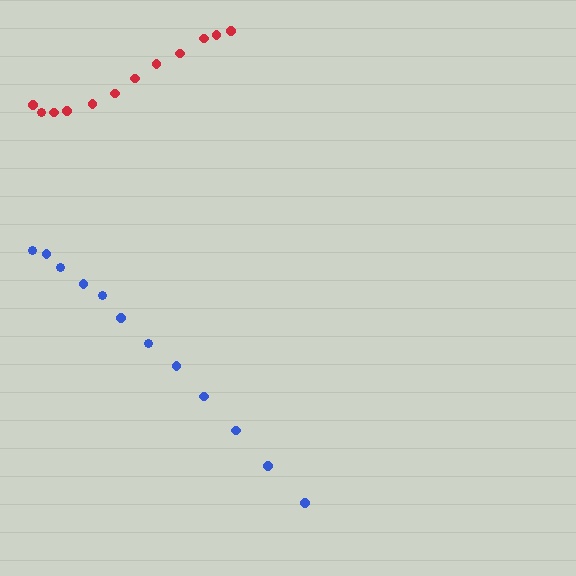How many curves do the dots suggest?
There are 2 distinct paths.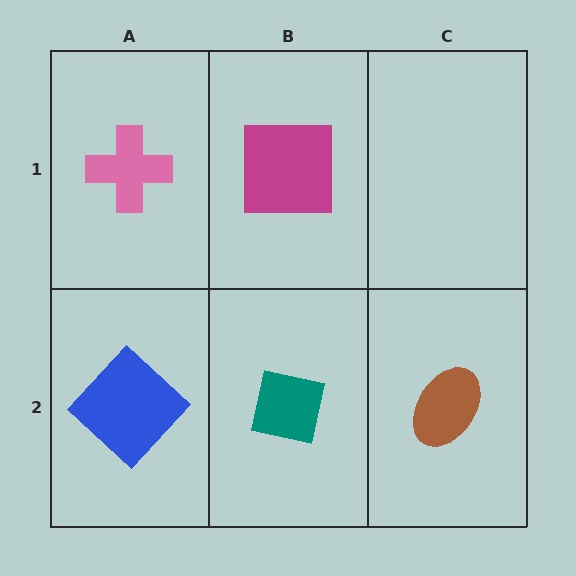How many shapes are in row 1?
2 shapes.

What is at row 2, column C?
A brown ellipse.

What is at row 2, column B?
A teal square.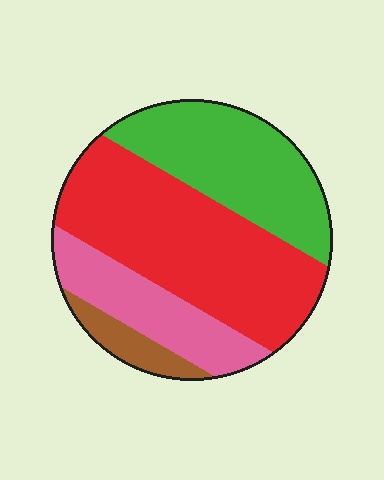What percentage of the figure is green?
Green covers roughly 30% of the figure.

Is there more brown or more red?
Red.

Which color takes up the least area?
Brown, at roughly 5%.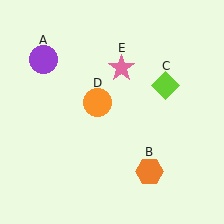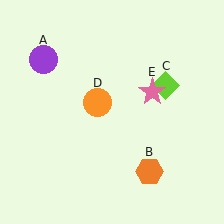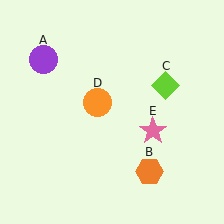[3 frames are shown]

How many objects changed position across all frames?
1 object changed position: pink star (object E).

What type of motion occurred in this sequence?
The pink star (object E) rotated clockwise around the center of the scene.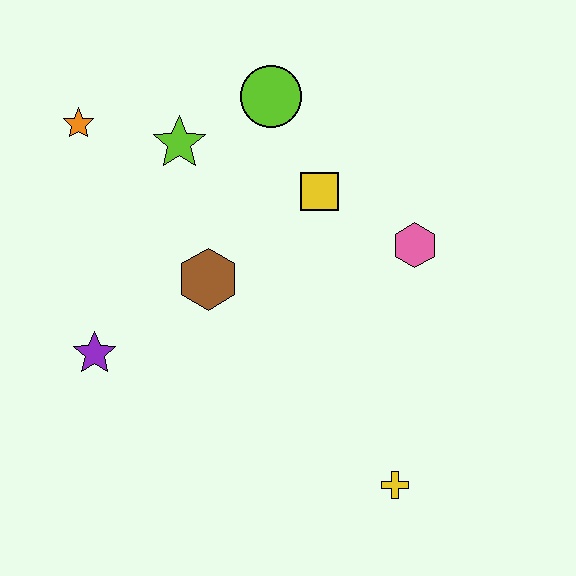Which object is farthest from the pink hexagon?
The orange star is farthest from the pink hexagon.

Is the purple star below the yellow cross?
No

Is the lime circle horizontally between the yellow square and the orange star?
Yes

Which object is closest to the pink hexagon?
The yellow square is closest to the pink hexagon.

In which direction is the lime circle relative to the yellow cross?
The lime circle is above the yellow cross.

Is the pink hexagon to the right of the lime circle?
Yes